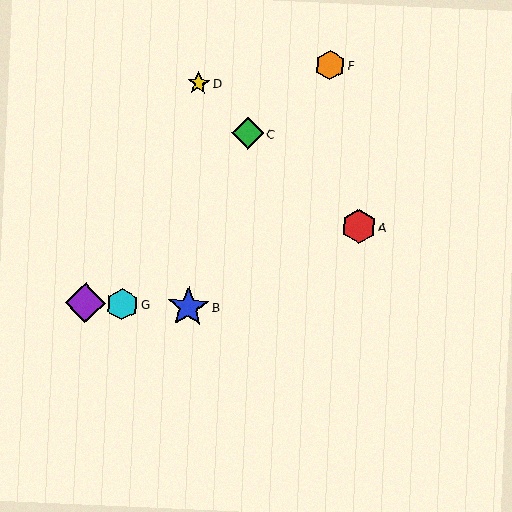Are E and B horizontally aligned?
Yes, both are at y≈303.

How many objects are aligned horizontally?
3 objects (B, E, G) are aligned horizontally.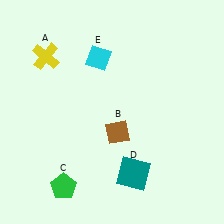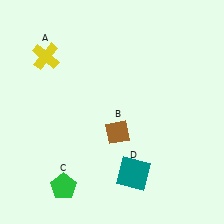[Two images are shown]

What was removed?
The cyan diamond (E) was removed in Image 2.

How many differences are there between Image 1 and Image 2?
There is 1 difference between the two images.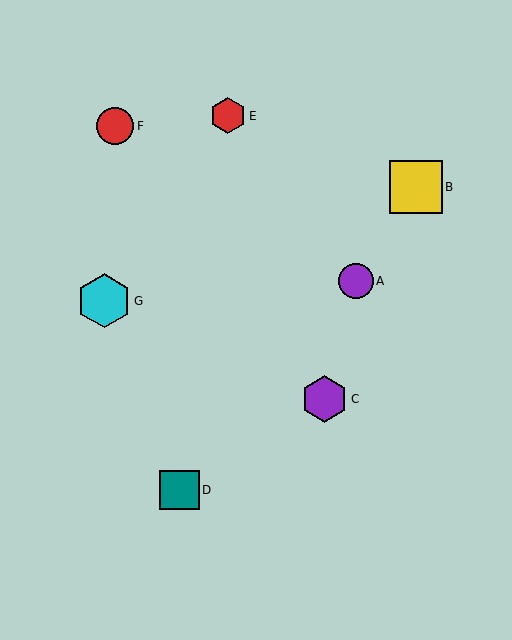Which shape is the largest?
The cyan hexagon (labeled G) is the largest.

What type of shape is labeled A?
Shape A is a purple circle.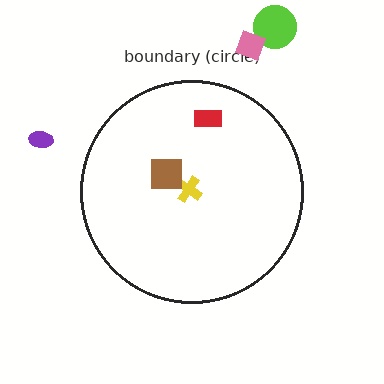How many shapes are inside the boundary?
3 inside, 3 outside.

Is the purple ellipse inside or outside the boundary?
Outside.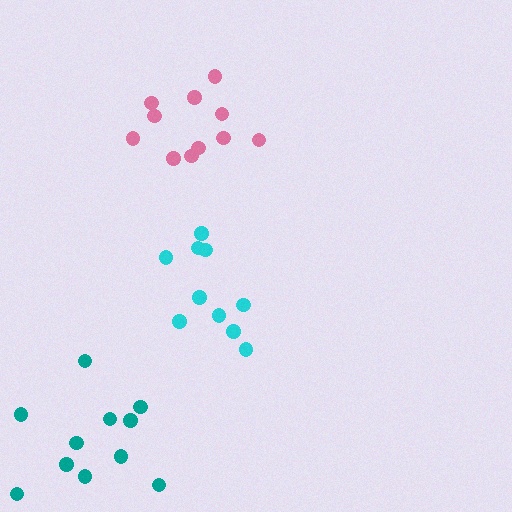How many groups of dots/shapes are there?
There are 3 groups.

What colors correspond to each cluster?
The clusters are colored: cyan, pink, teal.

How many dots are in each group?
Group 1: 10 dots, Group 2: 11 dots, Group 3: 11 dots (32 total).